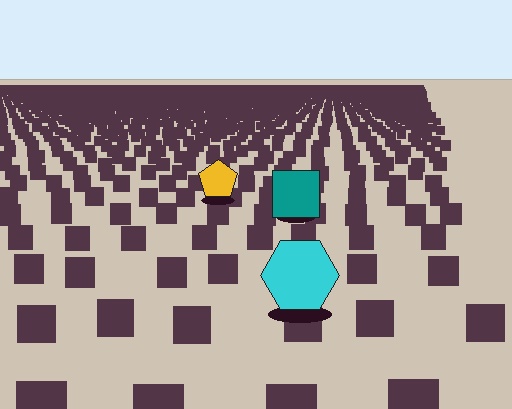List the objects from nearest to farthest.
From nearest to farthest: the cyan hexagon, the teal square, the yellow pentagon.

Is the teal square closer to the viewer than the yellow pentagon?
Yes. The teal square is closer — you can tell from the texture gradient: the ground texture is coarser near it.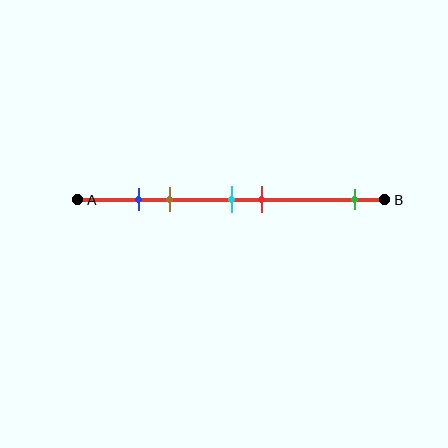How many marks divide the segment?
There are 5 marks dividing the segment.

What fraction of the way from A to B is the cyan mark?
The cyan mark is approximately 50% (0.5) of the way from A to B.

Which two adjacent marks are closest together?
The blue and brown marks are the closest adjacent pair.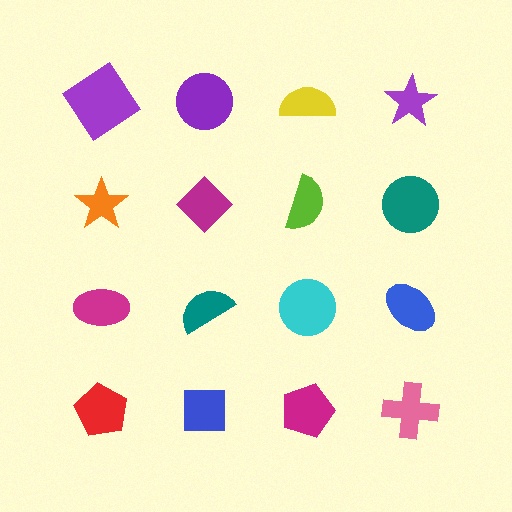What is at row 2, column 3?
A lime semicircle.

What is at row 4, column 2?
A blue square.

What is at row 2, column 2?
A magenta diamond.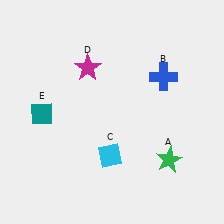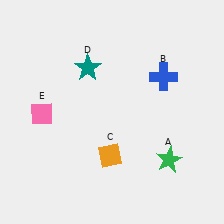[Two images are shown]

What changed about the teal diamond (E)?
In Image 1, E is teal. In Image 2, it changed to pink.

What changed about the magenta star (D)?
In Image 1, D is magenta. In Image 2, it changed to teal.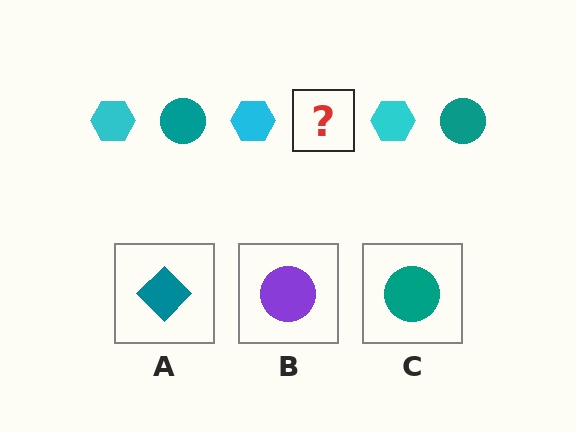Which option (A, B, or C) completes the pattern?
C.